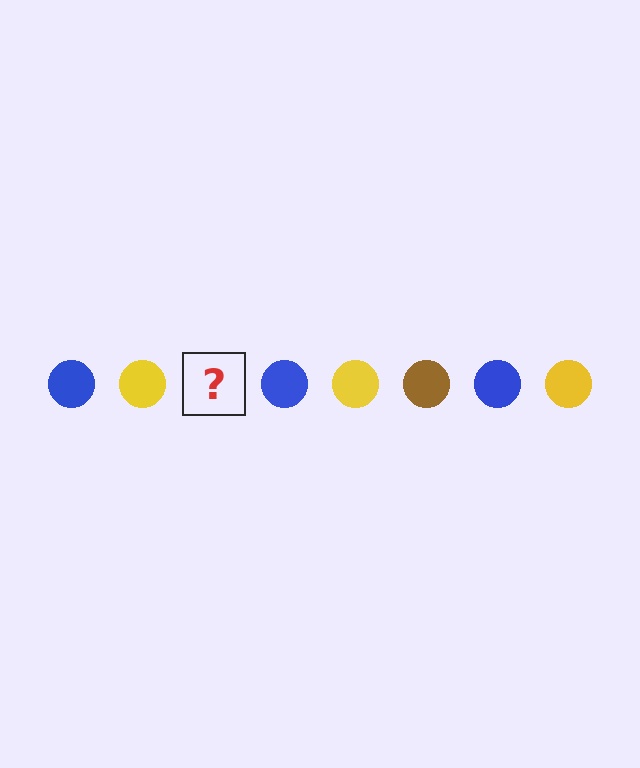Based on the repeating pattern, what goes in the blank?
The blank should be a brown circle.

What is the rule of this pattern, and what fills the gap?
The rule is that the pattern cycles through blue, yellow, brown circles. The gap should be filled with a brown circle.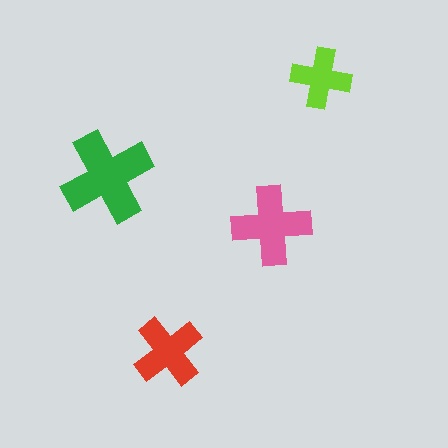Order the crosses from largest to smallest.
the green one, the pink one, the red one, the lime one.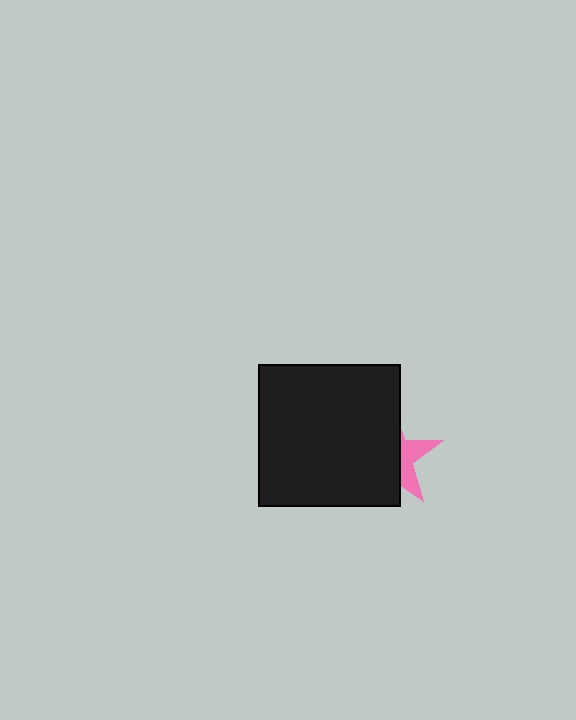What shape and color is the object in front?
The object in front is a black square.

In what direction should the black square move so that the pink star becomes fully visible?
The black square should move left. That is the shortest direction to clear the overlap and leave the pink star fully visible.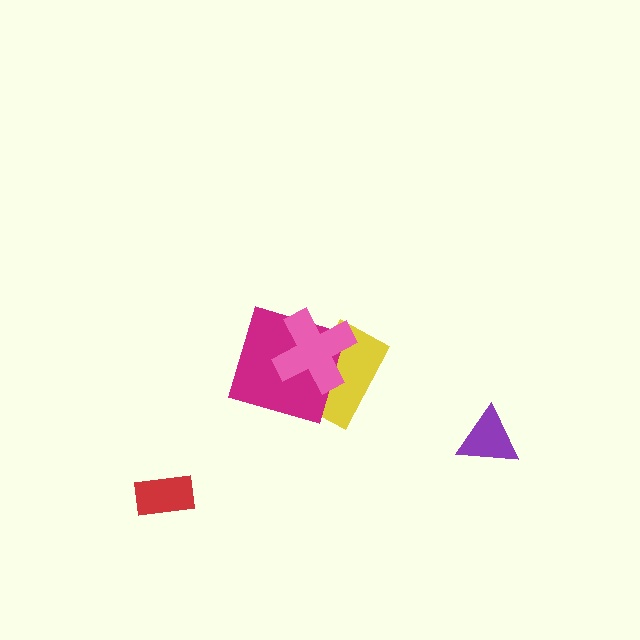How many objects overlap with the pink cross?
2 objects overlap with the pink cross.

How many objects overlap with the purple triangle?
0 objects overlap with the purple triangle.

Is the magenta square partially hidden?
Yes, it is partially covered by another shape.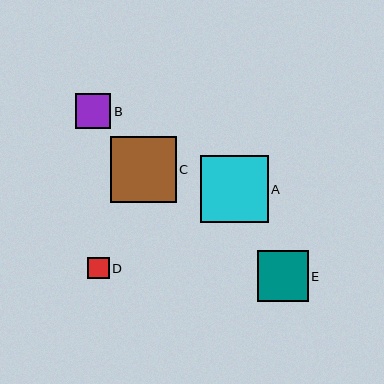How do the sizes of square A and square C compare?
Square A and square C are approximately the same size.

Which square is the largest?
Square A is the largest with a size of approximately 67 pixels.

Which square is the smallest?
Square D is the smallest with a size of approximately 22 pixels.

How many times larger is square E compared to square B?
Square E is approximately 1.4 times the size of square B.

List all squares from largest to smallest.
From largest to smallest: A, C, E, B, D.